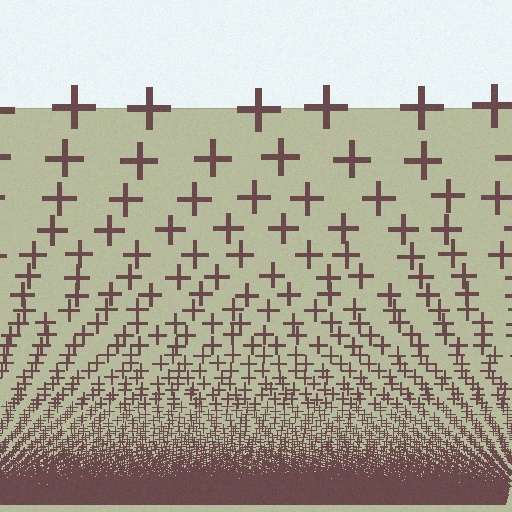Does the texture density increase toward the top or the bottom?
Density increases toward the bottom.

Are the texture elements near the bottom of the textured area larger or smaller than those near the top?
Smaller. The gradient is inverted — elements near the bottom are smaller and denser.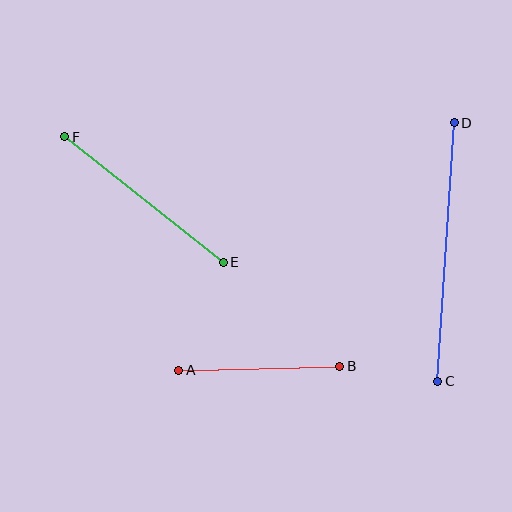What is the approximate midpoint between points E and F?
The midpoint is at approximately (144, 199) pixels.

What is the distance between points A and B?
The distance is approximately 161 pixels.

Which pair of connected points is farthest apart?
Points C and D are farthest apart.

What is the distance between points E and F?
The distance is approximately 202 pixels.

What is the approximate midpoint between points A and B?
The midpoint is at approximately (259, 368) pixels.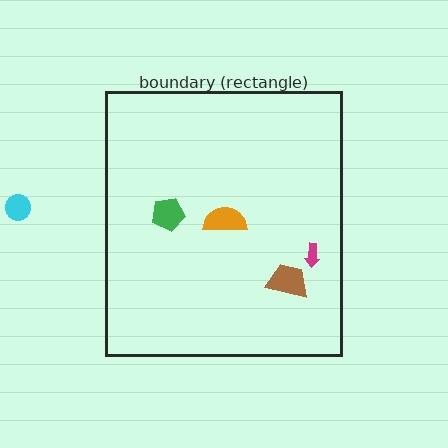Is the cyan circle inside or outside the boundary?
Outside.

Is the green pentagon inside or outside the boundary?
Inside.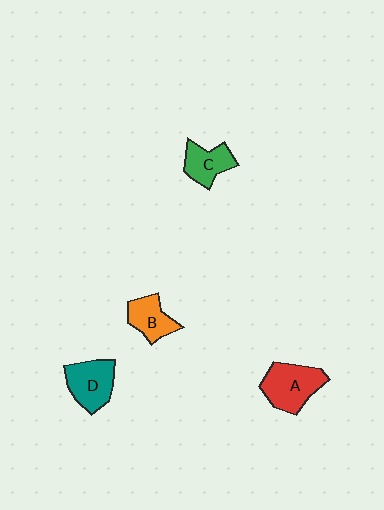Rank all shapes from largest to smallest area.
From largest to smallest: A (red), D (teal), C (green), B (orange).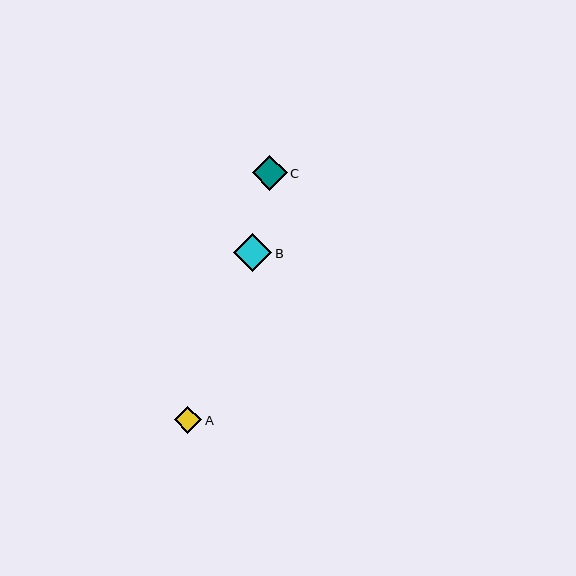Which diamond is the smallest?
Diamond A is the smallest with a size of approximately 27 pixels.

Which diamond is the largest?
Diamond B is the largest with a size of approximately 38 pixels.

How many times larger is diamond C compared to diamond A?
Diamond C is approximately 1.3 times the size of diamond A.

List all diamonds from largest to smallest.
From largest to smallest: B, C, A.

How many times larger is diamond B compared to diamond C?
Diamond B is approximately 1.1 times the size of diamond C.